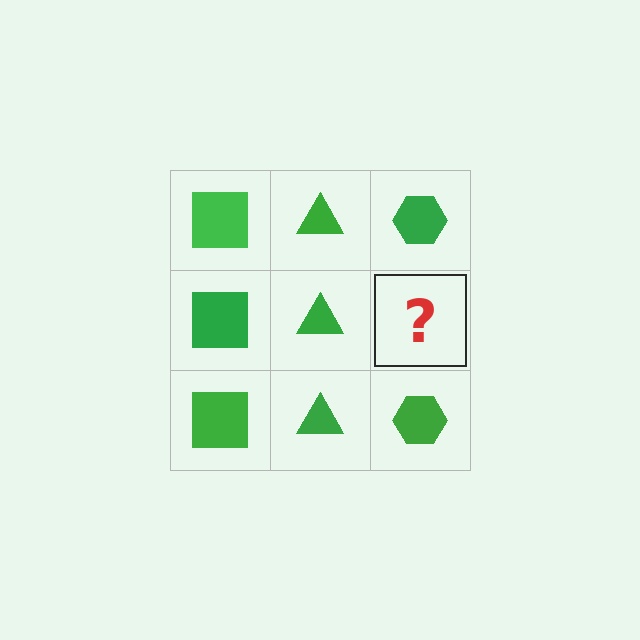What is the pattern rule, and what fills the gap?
The rule is that each column has a consistent shape. The gap should be filled with a green hexagon.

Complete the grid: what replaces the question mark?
The question mark should be replaced with a green hexagon.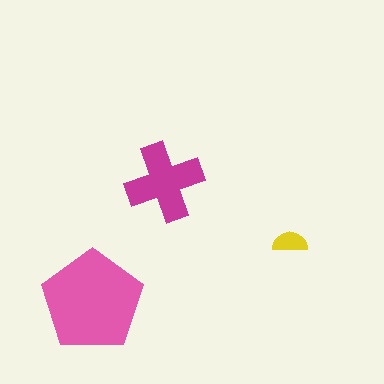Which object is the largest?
The pink pentagon.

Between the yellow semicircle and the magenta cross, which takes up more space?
The magenta cross.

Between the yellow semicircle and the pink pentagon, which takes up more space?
The pink pentagon.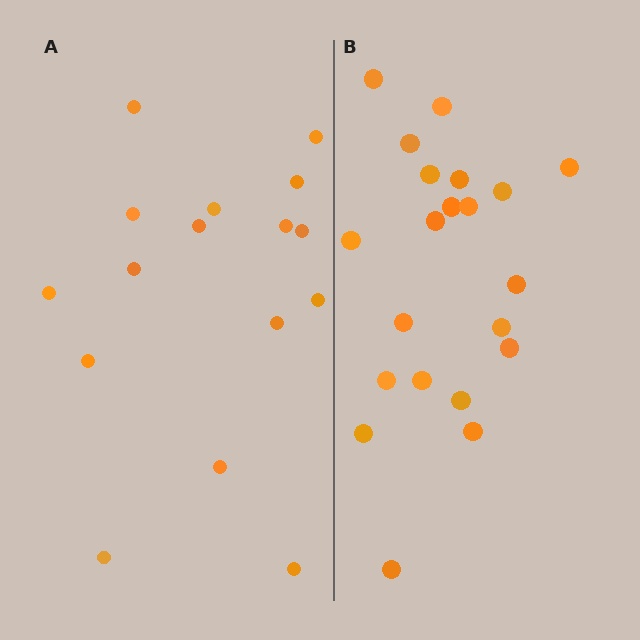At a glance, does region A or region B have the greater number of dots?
Region B (the right region) has more dots.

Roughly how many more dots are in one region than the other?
Region B has about 5 more dots than region A.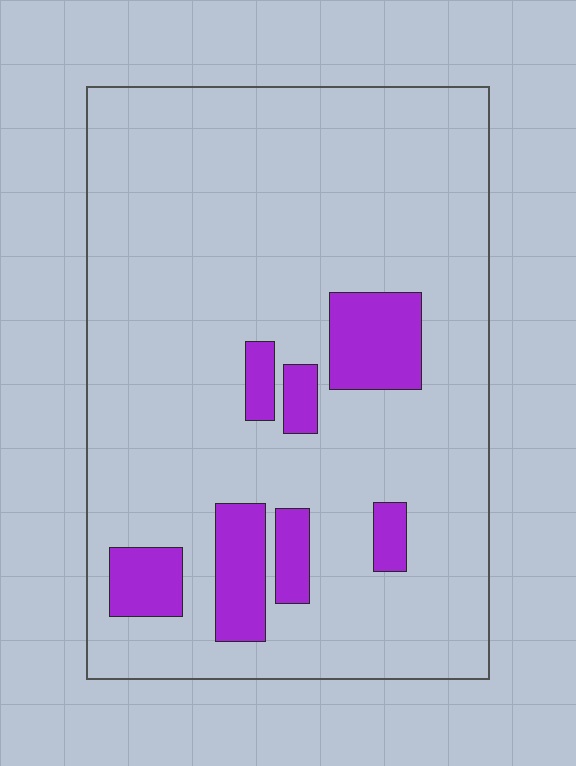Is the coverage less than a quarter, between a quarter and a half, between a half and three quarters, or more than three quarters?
Less than a quarter.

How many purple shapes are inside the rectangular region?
7.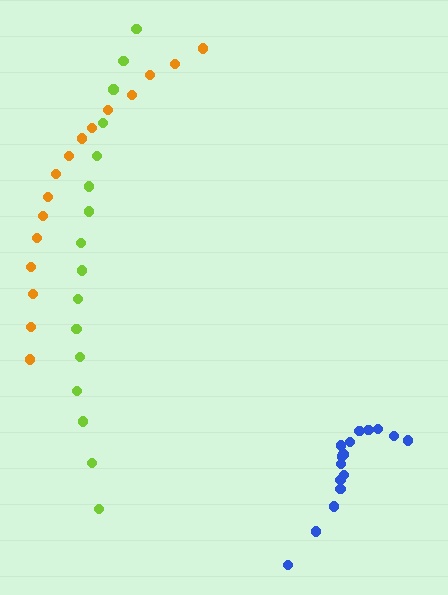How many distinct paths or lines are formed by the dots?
There are 3 distinct paths.